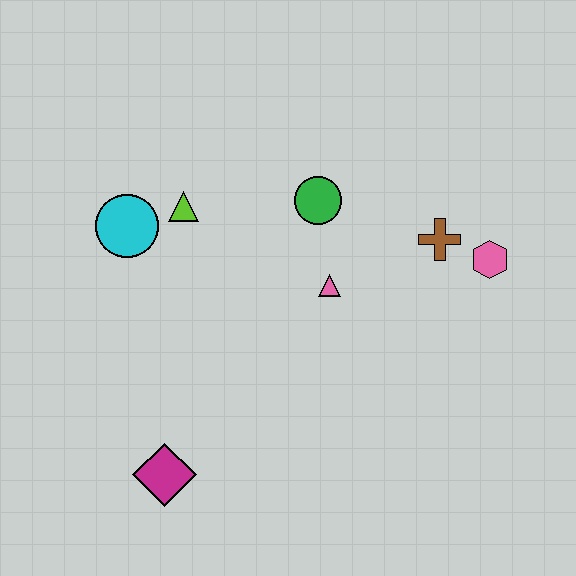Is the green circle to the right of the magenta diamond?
Yes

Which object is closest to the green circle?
The pink triangle is closest to the green circle.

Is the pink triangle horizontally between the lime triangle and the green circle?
No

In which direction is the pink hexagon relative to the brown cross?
The pink hexagon is to the right of the brown cross.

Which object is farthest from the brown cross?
The magenta diamond is farthest from the brown cross.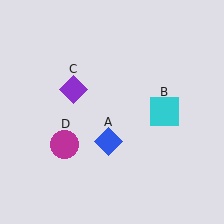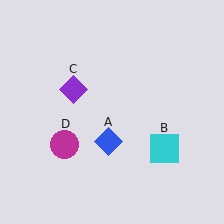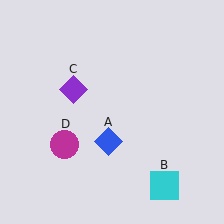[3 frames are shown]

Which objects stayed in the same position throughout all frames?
Blue diamond (object A) and purple diamond (object C) and magenta circle (object D) remained stationary.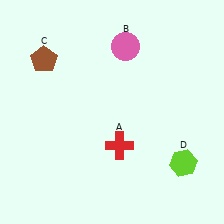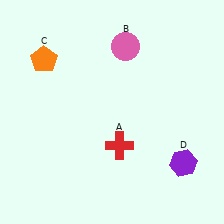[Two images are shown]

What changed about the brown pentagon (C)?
In Image 1, C is brown. In Image 2, it changed to orange.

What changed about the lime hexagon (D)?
In Image 1, D is lime. In Image 2, it changed to purple.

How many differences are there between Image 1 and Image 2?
There are 2 differences between the two images.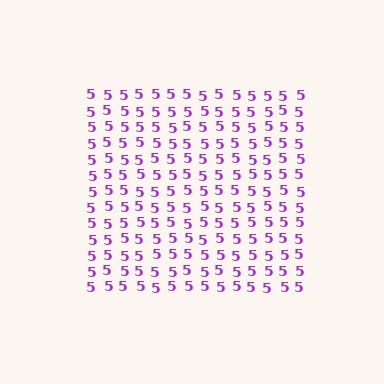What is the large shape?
The large shape is a square.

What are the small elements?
The small elements are digit 5's.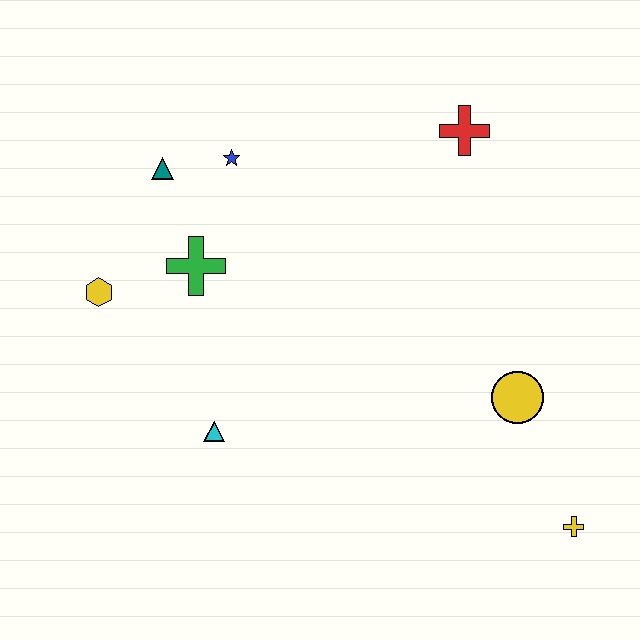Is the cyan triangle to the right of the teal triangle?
Yes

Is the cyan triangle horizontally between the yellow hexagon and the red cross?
Yes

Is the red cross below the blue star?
No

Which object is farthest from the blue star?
The yellow cross is farthest from the blue star.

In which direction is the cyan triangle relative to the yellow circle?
The cyan triangle is to the left of the yellow circle.